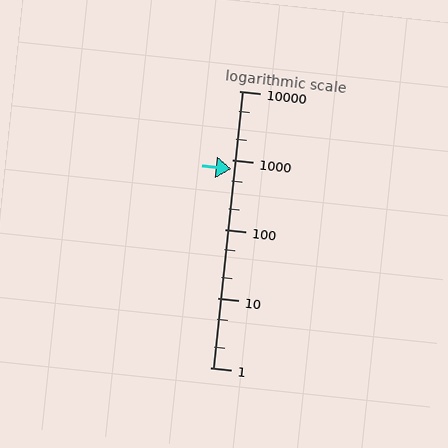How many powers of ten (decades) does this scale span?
The scale spans 4 decades, from 1 to 10000.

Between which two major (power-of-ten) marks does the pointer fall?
The pointer is between 100 and 1000.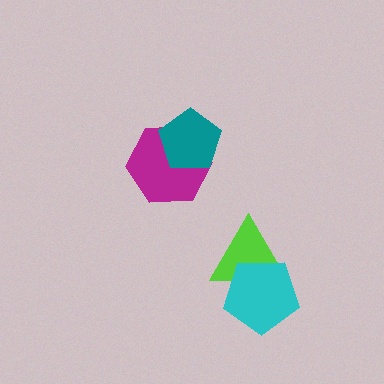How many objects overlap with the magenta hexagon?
1 object overlaps with the magenta hexagon.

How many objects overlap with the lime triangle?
1 object overlaps with the lime triangle.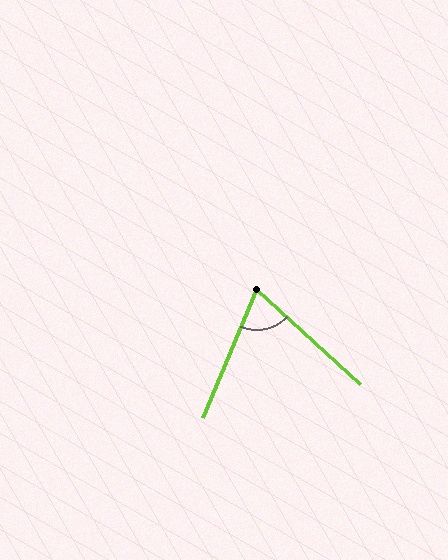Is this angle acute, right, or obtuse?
It is acute.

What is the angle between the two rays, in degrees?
Approximately 70 degrees.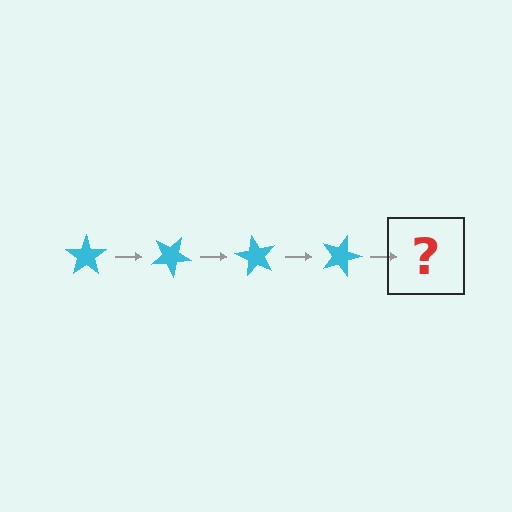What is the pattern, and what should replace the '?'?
The pattern is that the star rotates 30 degrees each step. The '?' should be a cyan star rotated 120 degrees.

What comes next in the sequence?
The next element should be a cyan star rotated 120 degrees.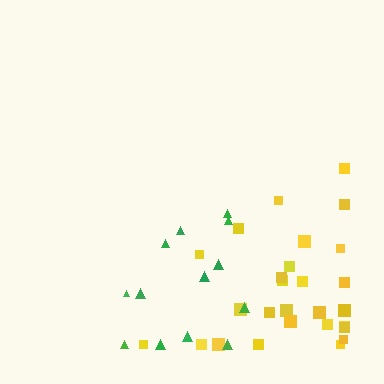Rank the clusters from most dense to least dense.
yellow, green.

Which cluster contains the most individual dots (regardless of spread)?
Yellow (27).